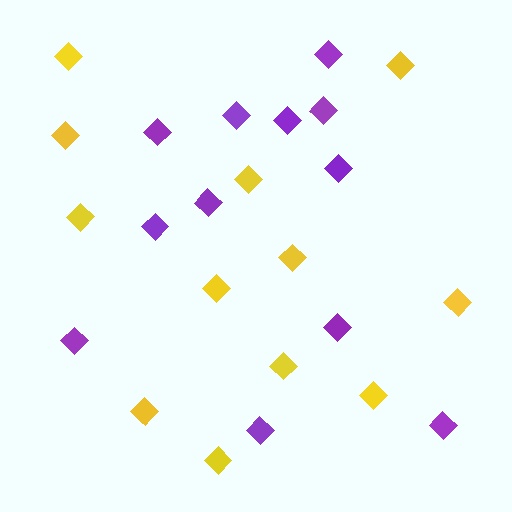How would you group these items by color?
There are 2 groups: one group of purple diamonds (12) and one group of yellow diamonds (12).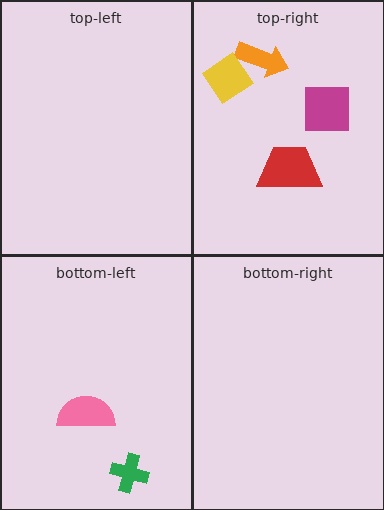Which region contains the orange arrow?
The top-right region.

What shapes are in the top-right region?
The magenta square, the orange arrow, the red trapezoid, the yellow diamond.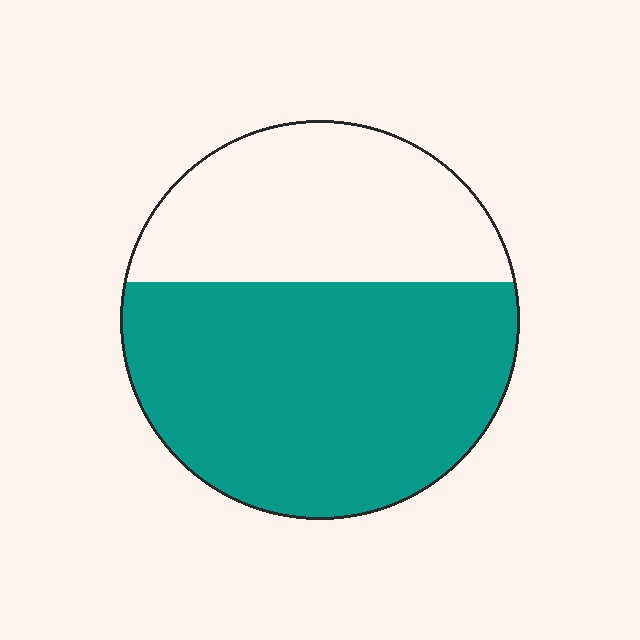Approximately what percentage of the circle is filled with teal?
Approximately 60%.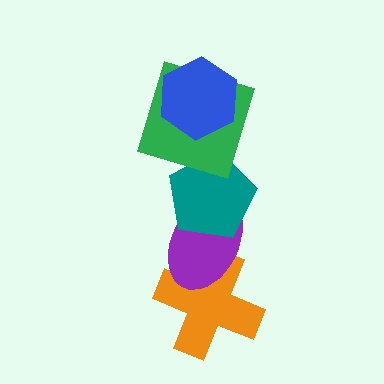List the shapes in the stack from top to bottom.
From top to bottom: the blue hexagon, the green square, the teal pentagon, the purple ellipse, the orange cross.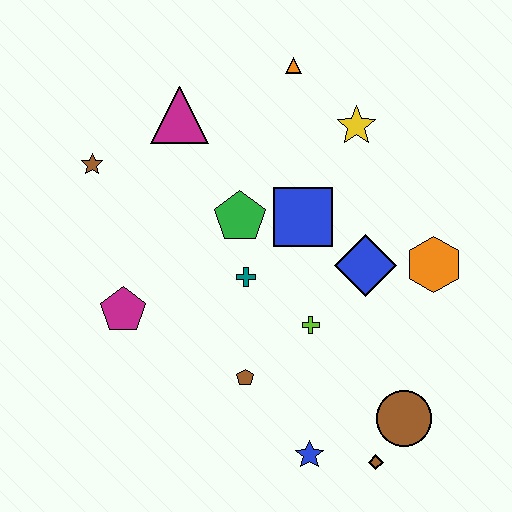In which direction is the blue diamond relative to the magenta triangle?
The blue diamond is to the right of the magenta triangle.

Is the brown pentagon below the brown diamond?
No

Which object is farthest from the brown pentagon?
The orange triangle is farthest from the brown pentagon.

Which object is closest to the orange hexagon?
The blue diamond is closest to the orange hexagon.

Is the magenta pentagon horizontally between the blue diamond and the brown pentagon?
No